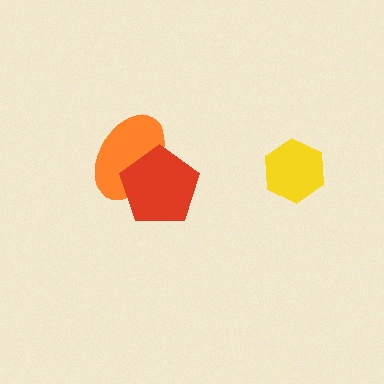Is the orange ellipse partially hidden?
Yes, it is partially covered by another shape.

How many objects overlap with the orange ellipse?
1 object overlaps with the orange ellipse.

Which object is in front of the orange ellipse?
The red pentagon is in front of the orange ellipse.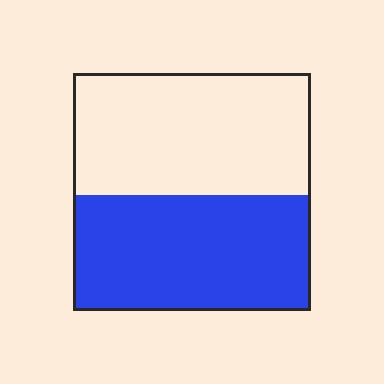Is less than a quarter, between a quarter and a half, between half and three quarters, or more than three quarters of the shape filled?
Between a quarter and a half.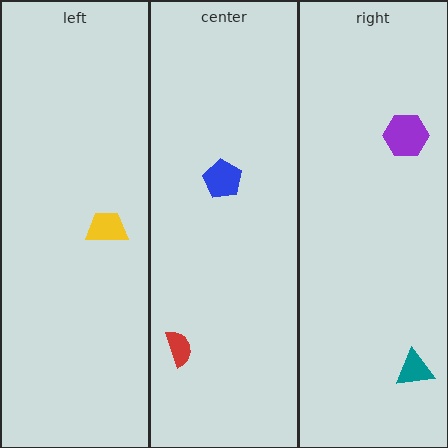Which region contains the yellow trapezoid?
The left region.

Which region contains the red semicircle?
The center region.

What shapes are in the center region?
The red semicircle, the blue pentagon.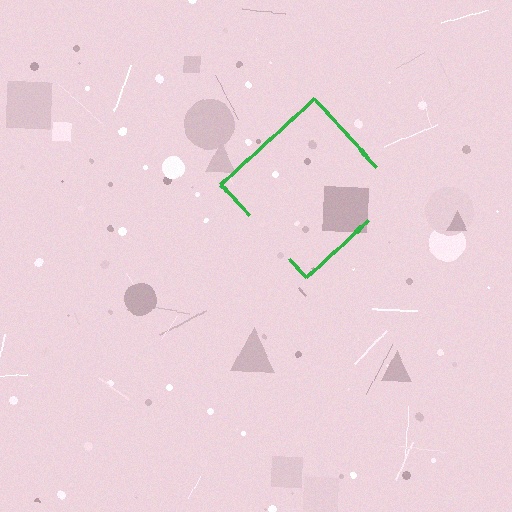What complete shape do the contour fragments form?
The contour fragments form a diamond.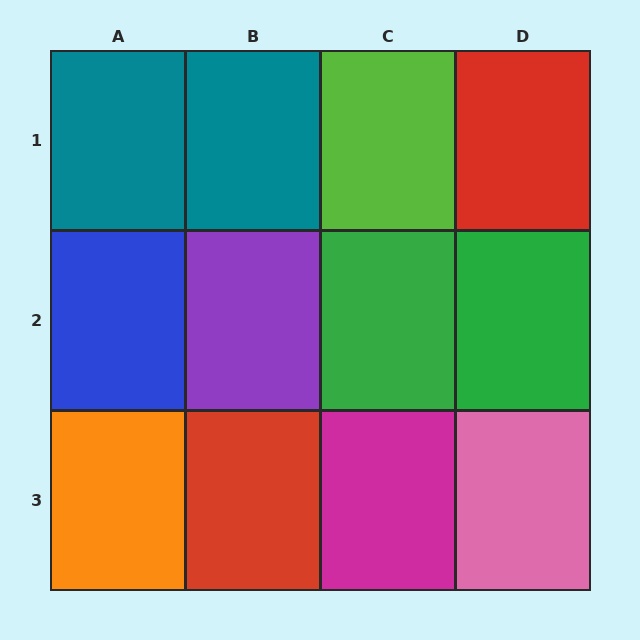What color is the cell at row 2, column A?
Blue.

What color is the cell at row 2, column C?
Green.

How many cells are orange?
1 cell is orange.